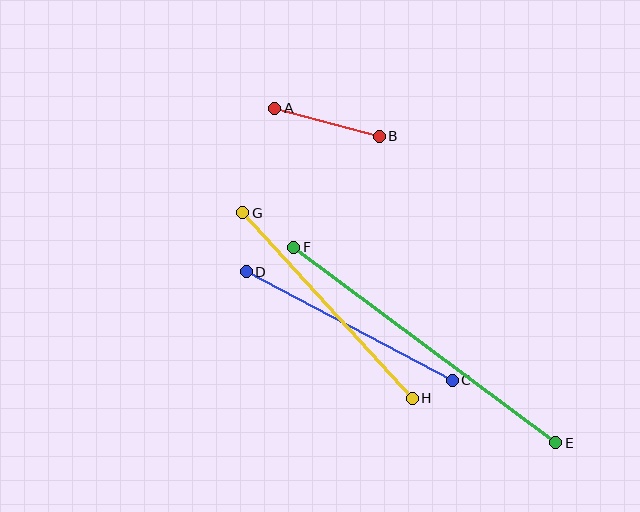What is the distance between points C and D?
The distance is approximately 233 pixels.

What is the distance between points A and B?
The distance is approximately 108 pixels.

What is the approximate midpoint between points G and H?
The midpoint is at approximately (327, 306) pixels.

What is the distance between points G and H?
The distance is approximately 251 pixels.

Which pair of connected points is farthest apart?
Points E and F are farthest apart.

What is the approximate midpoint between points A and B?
The midpoint is at approximately (327, 122) pixels.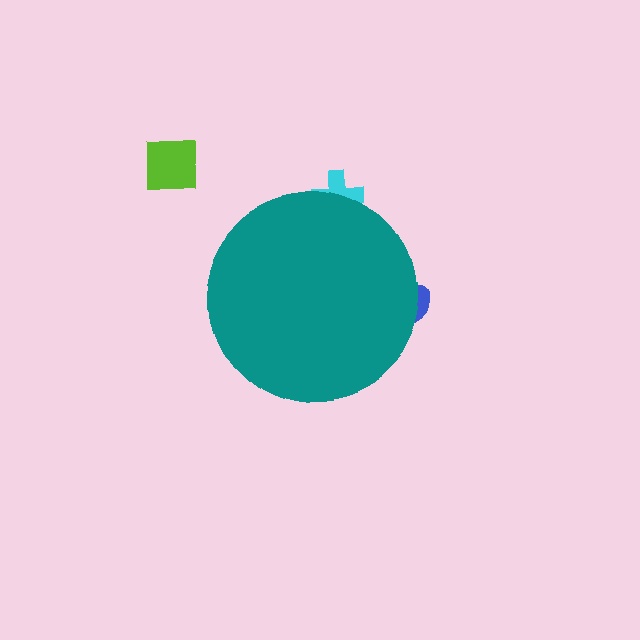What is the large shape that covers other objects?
A teal circle.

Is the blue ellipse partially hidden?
Yes, the blue ellipse is partially hidden behind the teal circle.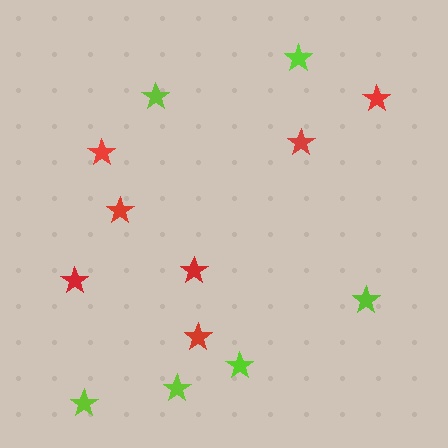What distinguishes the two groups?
There are 2 groups: one group of red stars (7) and one group of lime stars (6).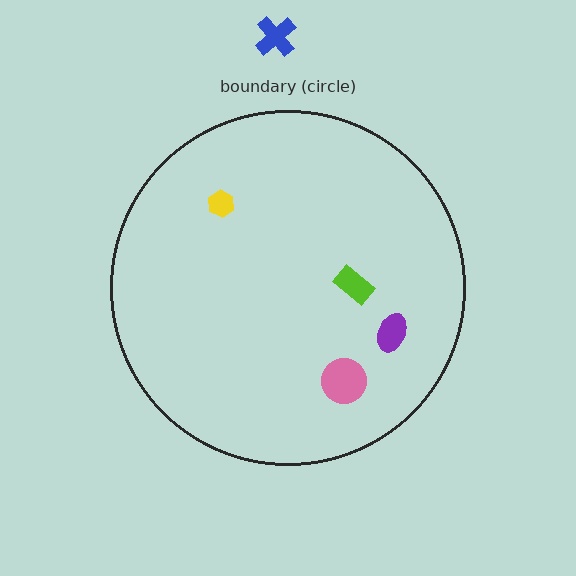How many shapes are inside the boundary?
4 inside, 1 outside.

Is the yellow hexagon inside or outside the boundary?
Inside.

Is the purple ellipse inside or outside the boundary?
Inside.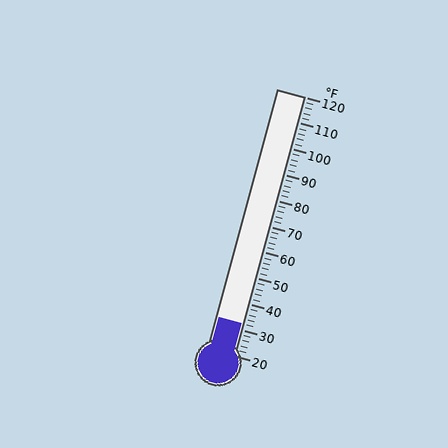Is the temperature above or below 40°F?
The temperature is below 40°F.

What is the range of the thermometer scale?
The thermometer scale ranges from 20°F to 120°F.